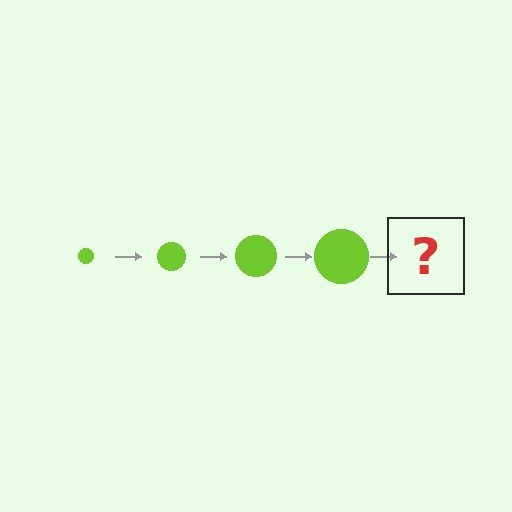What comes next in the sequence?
The next element should be a lime circle, larger than the previous one.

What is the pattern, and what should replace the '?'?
The pattern is that the circle gets progressively larger each step. The '?' should be a lime circle, larger than the previous one.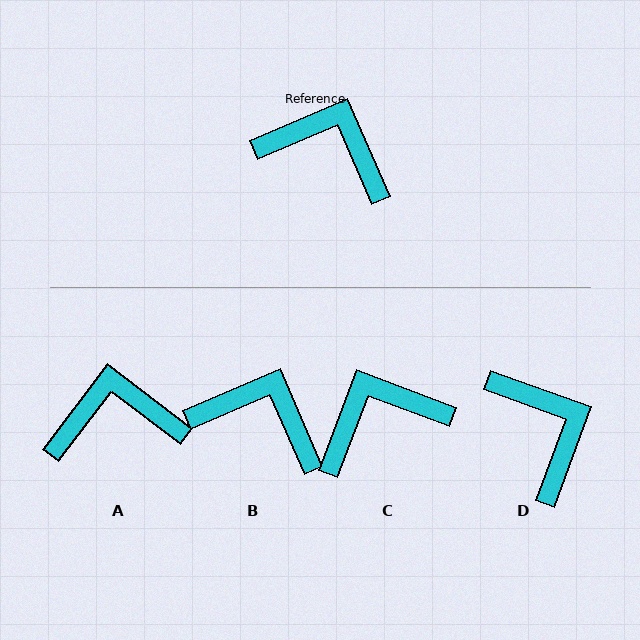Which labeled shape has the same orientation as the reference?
B.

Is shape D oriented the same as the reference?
No, it is off by about 44 degrees.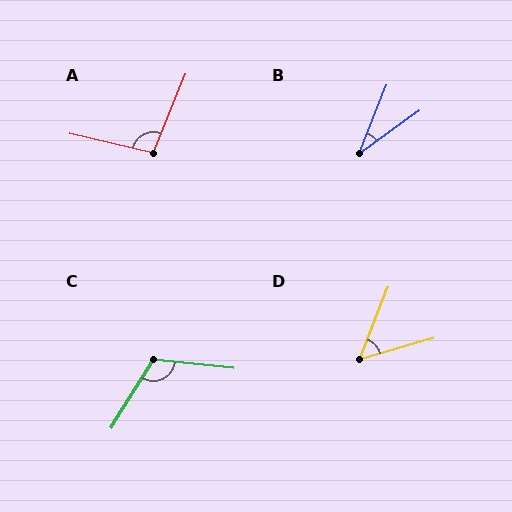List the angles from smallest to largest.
B (32°), D (53°), A (99°), C (116°).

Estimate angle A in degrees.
Approximately 99 degrees.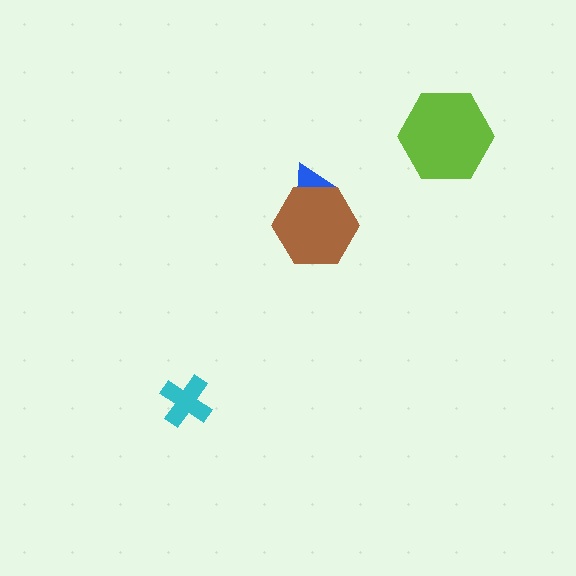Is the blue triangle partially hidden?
Yes, it is partially covered by another shape.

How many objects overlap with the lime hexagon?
0 objects overlap with the lime hexagon.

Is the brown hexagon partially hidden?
No, no other shape covers it.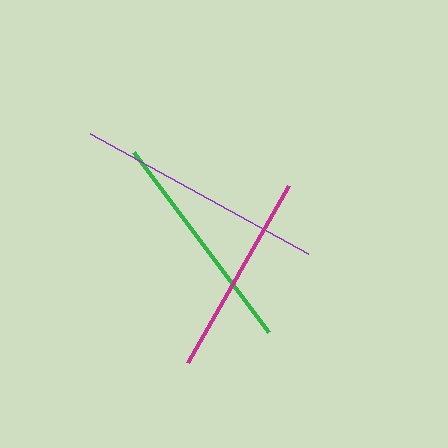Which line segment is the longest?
The purple line is the longest at approximately 249 pixels.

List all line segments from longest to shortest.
From longest to shortest: purple, green, magenta.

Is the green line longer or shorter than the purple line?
The purple line is longer than the green line.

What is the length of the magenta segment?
The magenta segment is approximately 204 pixels long.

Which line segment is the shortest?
The magenta line is the shortest at approximately 204 pixels.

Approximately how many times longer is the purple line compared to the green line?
The purple line is approximately 1.1 times the length of the green line.